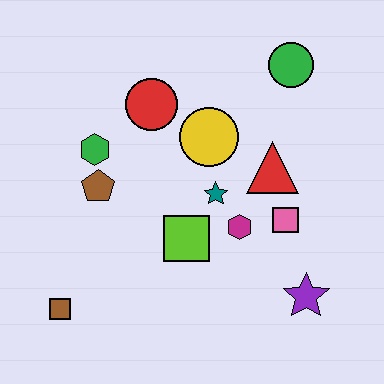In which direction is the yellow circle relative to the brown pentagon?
The yellow circle is to the right of the brown pentagon.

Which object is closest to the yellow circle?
The teal star is closest to the yellow circle.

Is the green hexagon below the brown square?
No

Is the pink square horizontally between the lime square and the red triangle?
No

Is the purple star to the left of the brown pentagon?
No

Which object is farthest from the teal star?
The brown square is farthest from the teal star.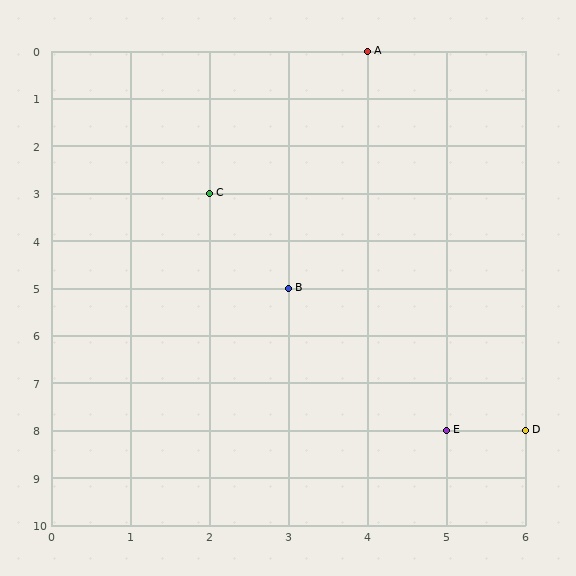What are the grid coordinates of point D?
Point D is at grid coordinates (6, 8).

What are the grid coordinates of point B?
Point B is at grid coordinates (3, 5).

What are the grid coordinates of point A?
Point A is at grid coordinates (4, 0).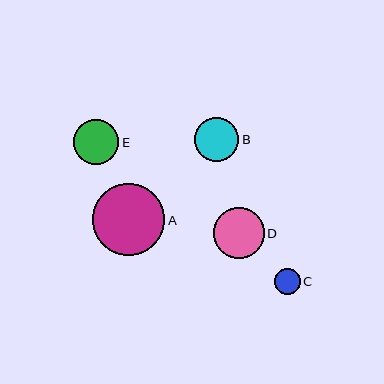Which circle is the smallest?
Circle C is the smallest with a size of approximately 26 pixels.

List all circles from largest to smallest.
From largest to smallest: A, D, E, B, C.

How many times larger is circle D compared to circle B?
Circle D is approximately 1.2 times the size of circle B.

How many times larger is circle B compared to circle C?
Circle B is approximately 1.7 times the size of circle C.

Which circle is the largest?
Circle A is the largest with a size of approximately 72 pixels.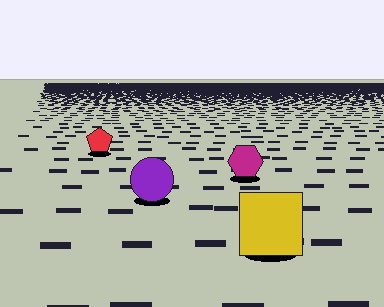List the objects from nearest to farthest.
From nearest to farthest: the yellow square, the purple circle, the magenta hexagon, the red pentagon.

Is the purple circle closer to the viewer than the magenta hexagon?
Yes. The purple circle is closer — you can tell from the texture gradient: the ground texture is coarser near it.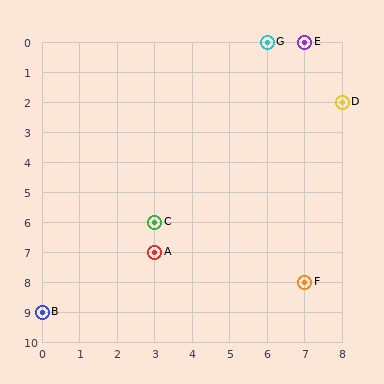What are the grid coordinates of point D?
Point D is at grid coordinates (8, 2).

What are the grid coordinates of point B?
Point B is at grid coordinates (0, 9).